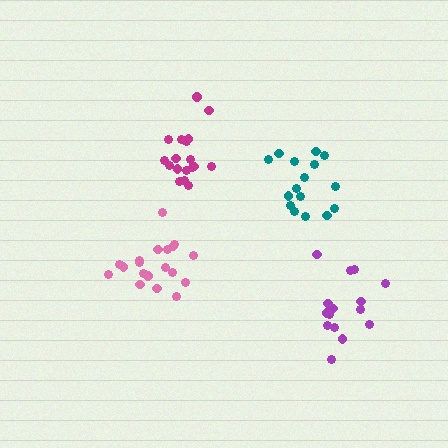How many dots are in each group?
Group 1: 16 dots, Group 2: 18 dots, Group 3: 15 dots, Group 4: 19 dots (68 total).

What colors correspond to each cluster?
The clusters are colored: teal, magenta, purple, pink.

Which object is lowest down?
The purple cluster is bottommost.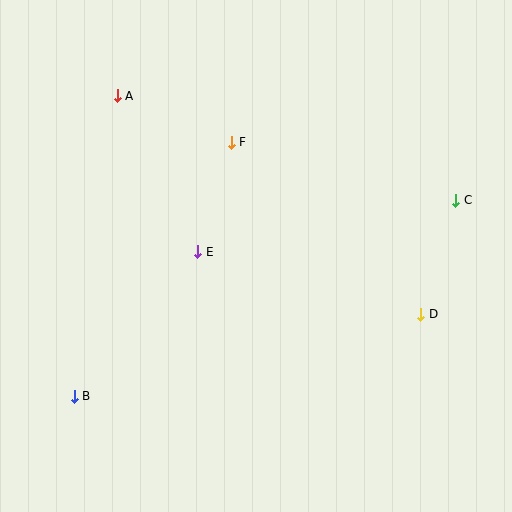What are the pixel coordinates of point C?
Point C is at (456, 200).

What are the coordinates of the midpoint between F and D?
The midpoint between F and D is at (326, 228).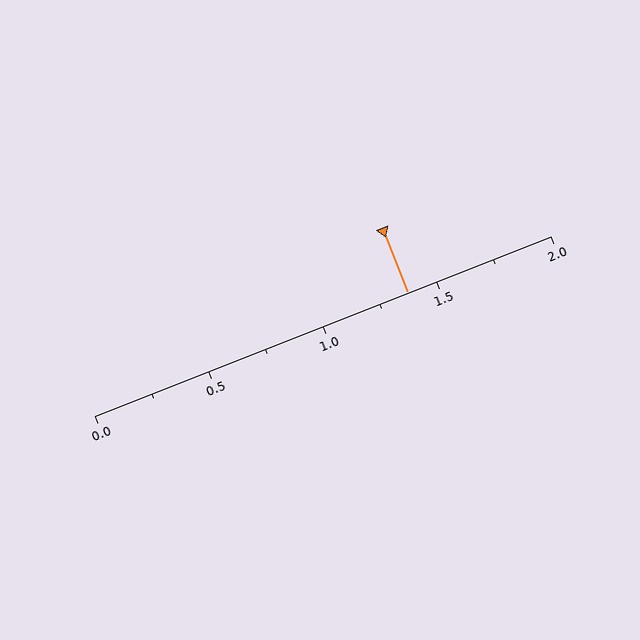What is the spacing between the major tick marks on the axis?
The major ticks are spaced 0.5 apart.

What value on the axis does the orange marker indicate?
The marker indicates approximately 1.38.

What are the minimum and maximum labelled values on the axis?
The axis runs from 0.0 to 2.0.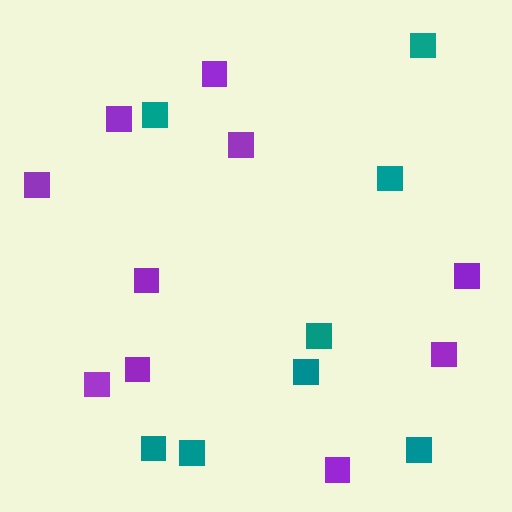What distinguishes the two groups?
There are 2 groups: one group of purple squares (10) and one group of teal squares (8).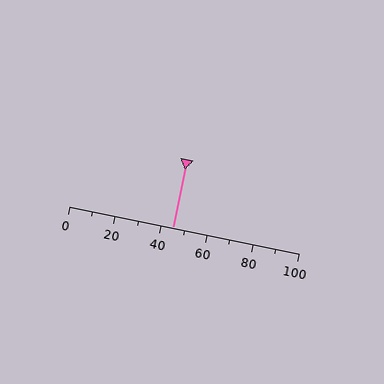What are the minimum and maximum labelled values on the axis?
The axis runs from 0 to 100.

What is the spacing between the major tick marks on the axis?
The major ticks are spaced 20 apart.